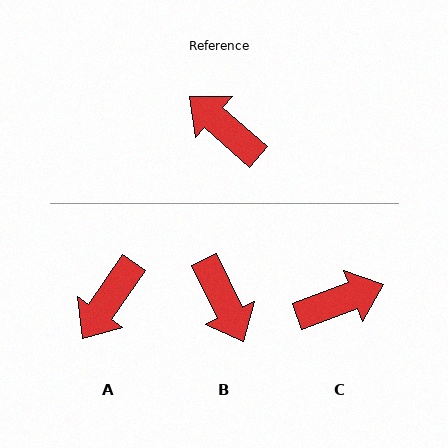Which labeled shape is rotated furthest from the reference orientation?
B, about 157 degrees away.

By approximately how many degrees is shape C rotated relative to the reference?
Approximately 118 degrees clockwise.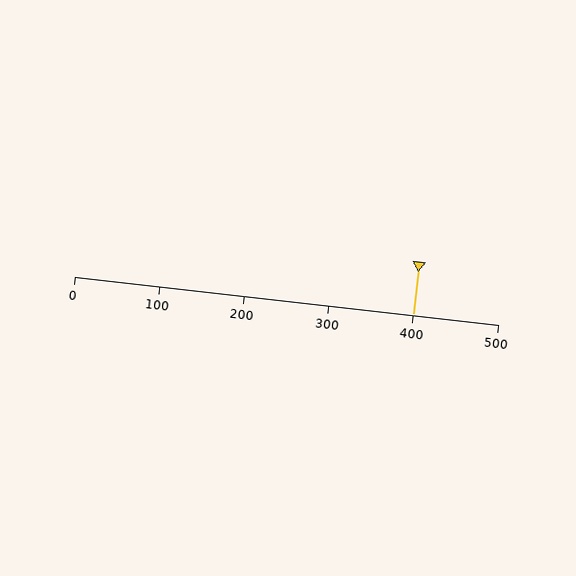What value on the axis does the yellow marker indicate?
The marker indicates approximately 400.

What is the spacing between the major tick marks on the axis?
The major ticks are spaced 100 apart.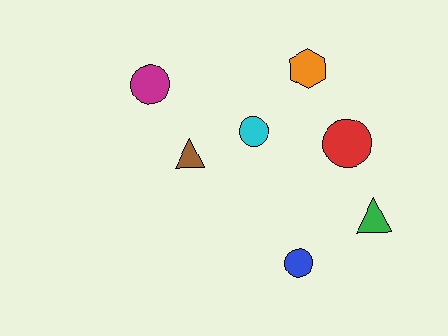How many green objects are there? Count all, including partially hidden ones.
There is 1 green object.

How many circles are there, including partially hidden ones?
There are 4 circles.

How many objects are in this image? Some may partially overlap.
There are 7 objects.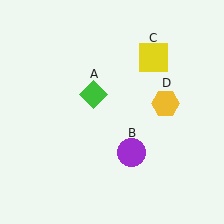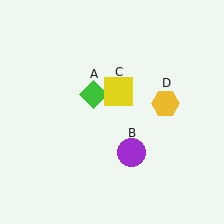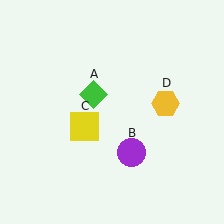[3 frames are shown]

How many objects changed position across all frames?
1 object changed position: yellow square (object C).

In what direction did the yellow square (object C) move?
The yellow square (object C) moved down and to the left.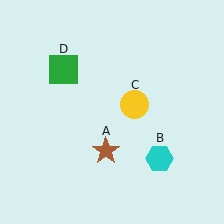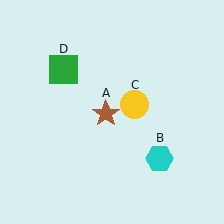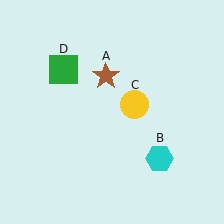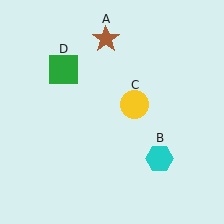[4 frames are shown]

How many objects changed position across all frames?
1 object changed position: brown star (object A).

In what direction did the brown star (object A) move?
The brown star (object A) moved up.